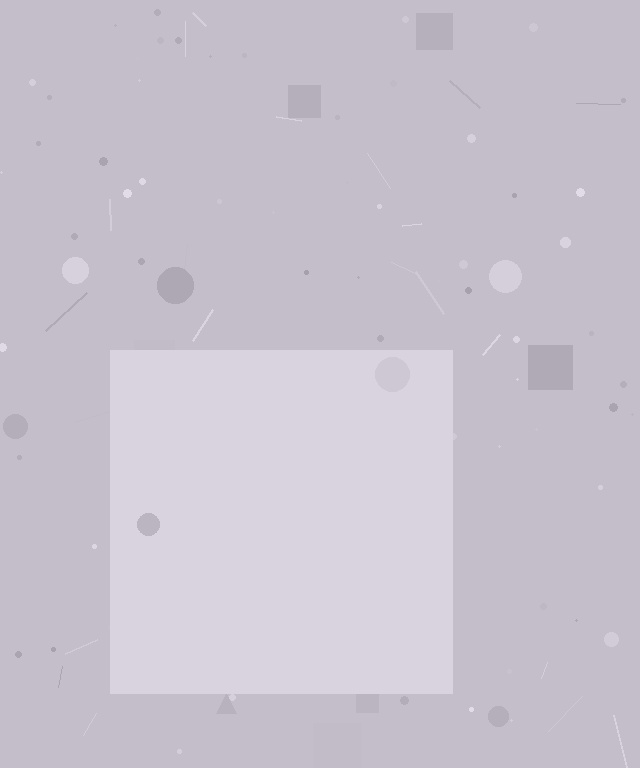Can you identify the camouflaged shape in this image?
The camouflaged shape is a square.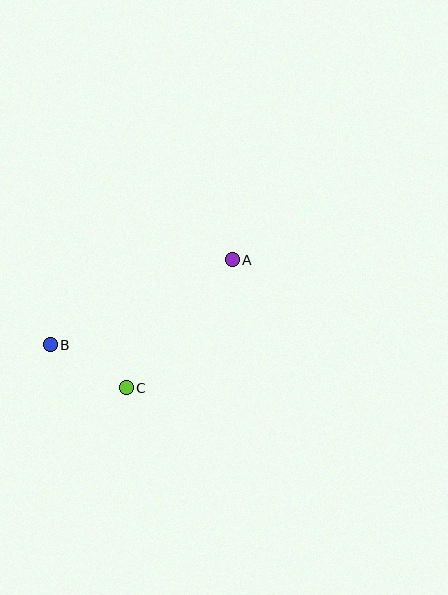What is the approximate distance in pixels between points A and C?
The distance between A and C is approximately 166 pixels.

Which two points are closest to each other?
Points B and C are closest to each other.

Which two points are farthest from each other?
Points A and B are farthest from each other.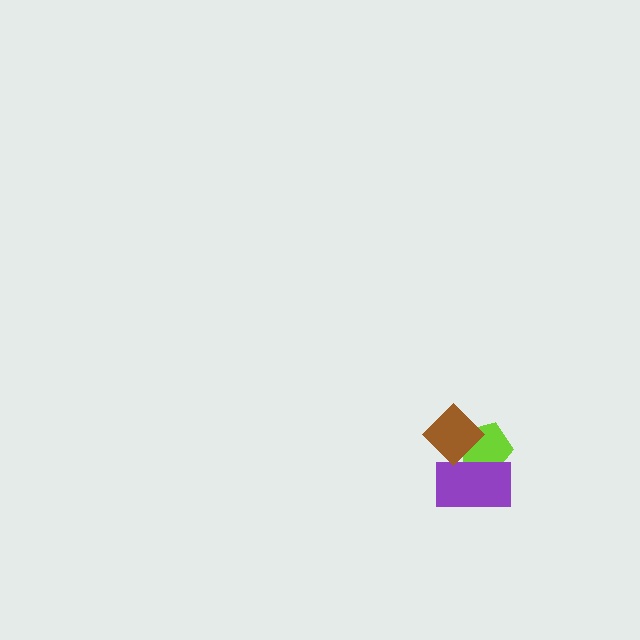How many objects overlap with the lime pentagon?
2 objects overlap with the lime pentagon.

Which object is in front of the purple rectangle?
The brown diamond is in front of the purple rectangle.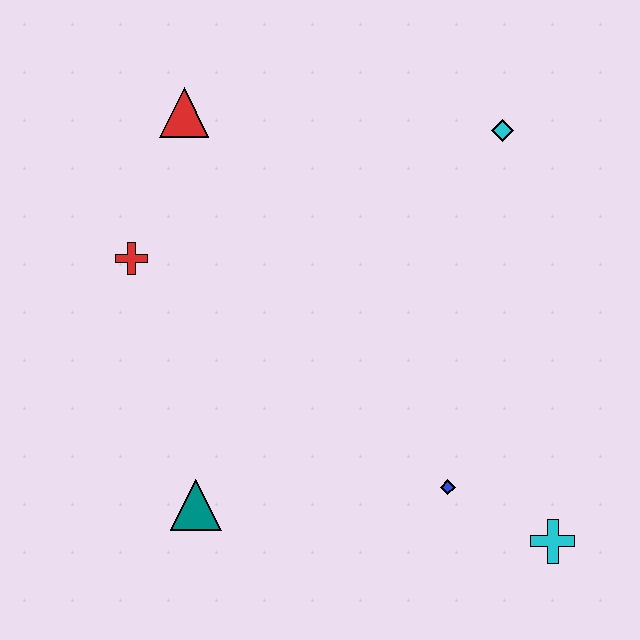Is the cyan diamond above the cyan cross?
Yes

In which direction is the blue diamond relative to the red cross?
The blue diamond is to the right of the red cross.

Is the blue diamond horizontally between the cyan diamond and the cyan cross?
No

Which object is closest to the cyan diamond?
The red triangle is closest to the cyan diamond.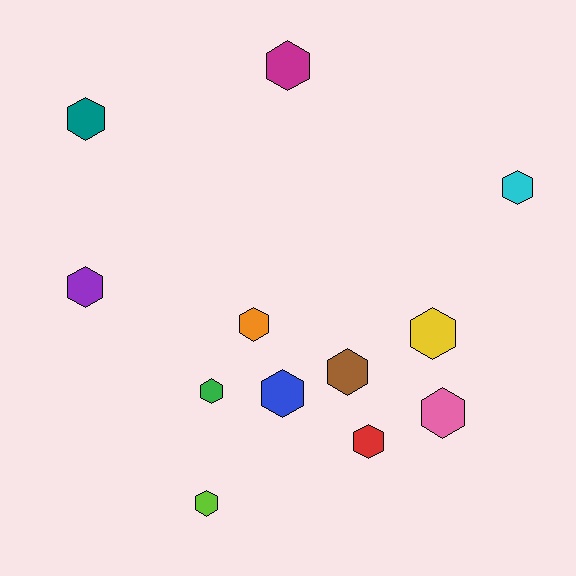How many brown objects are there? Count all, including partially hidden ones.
There is 1 brown object.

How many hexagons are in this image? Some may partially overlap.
There are 12 hexagons.